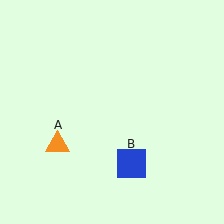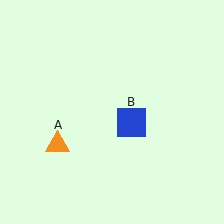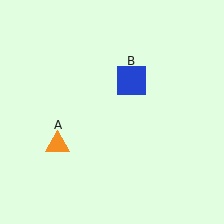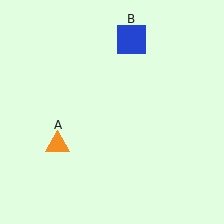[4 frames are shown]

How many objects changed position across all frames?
1 object changed position: blue square (object B).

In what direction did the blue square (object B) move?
The blue square (object B) moved up.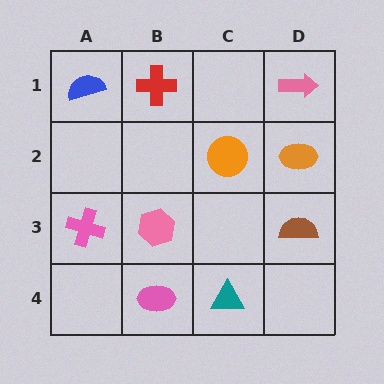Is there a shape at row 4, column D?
No, that cell is empty.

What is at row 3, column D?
A brown semicircle.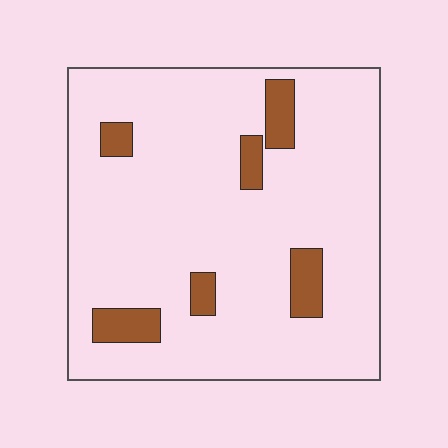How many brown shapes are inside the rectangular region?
6.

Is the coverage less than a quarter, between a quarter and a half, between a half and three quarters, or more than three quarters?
Less than a quarter.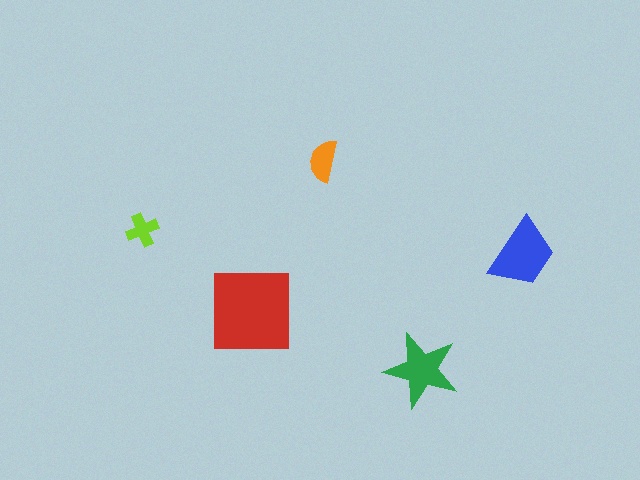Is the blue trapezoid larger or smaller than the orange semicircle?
Larger.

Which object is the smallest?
The lime cross.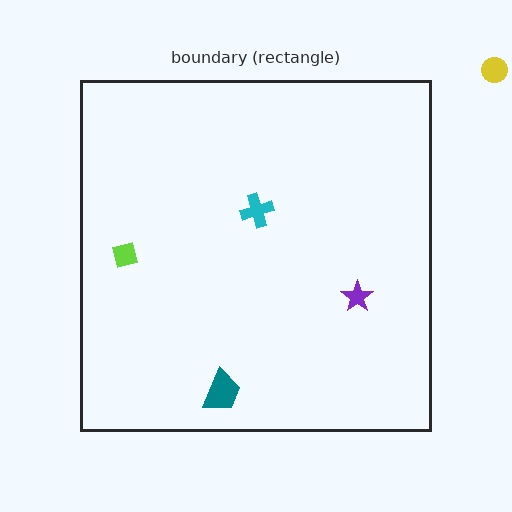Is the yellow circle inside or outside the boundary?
Outside.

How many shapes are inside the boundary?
4 inside, 1 outside.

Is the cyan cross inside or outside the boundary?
Inside.